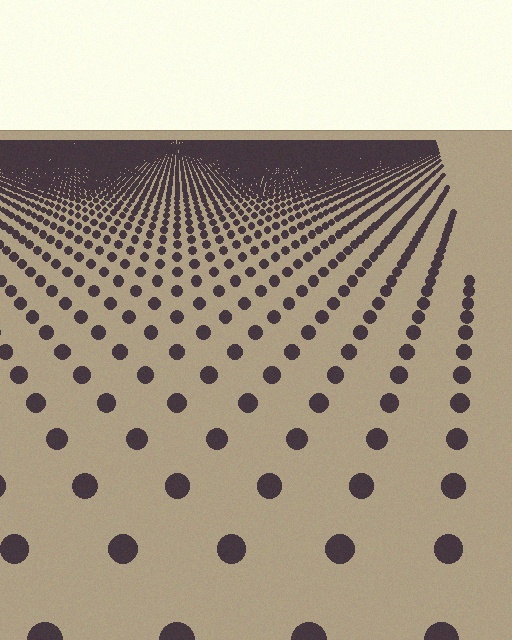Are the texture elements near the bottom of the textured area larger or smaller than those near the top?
Larger. Near the bottom, elements are closer to the viewer and appear at a bigger on-screen size.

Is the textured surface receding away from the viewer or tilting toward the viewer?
The surface is receding away from the viewer. Texture elements get smaller and denser toward the top.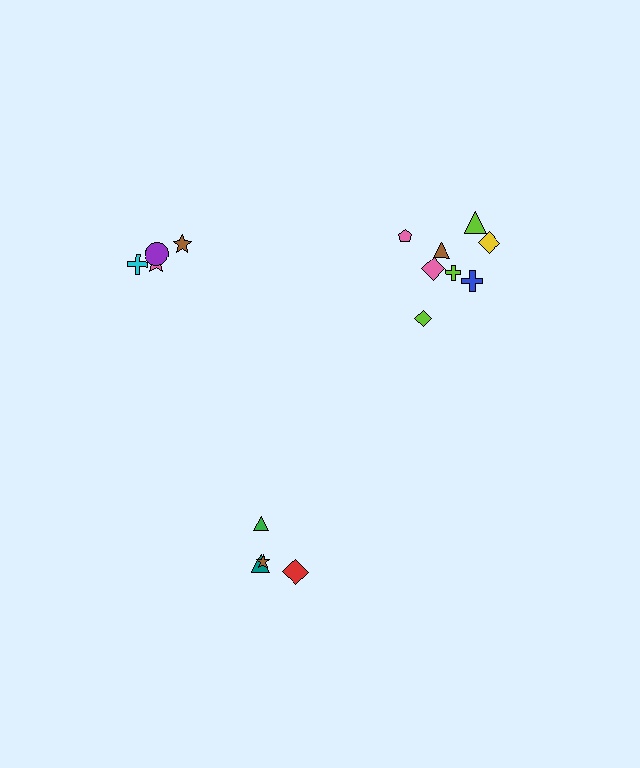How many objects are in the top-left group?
There are 4 objects.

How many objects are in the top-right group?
There are 8 objects.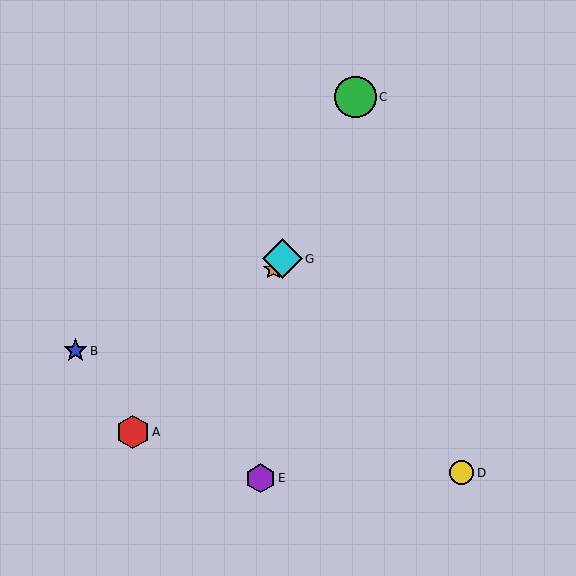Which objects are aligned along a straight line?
Objects A, F, G are aligned along a straight line.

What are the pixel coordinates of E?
Object E is at (260, 478).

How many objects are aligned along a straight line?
3 objects (A, F, G) are aligned along a straight line.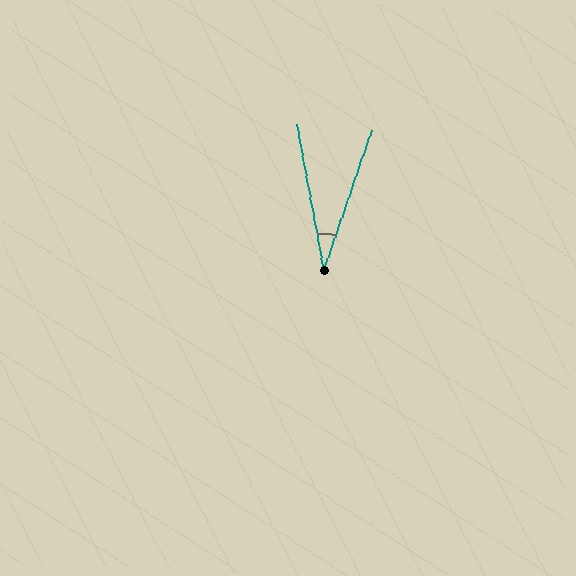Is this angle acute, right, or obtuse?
It is acute.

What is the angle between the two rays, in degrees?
Approximately 29 degrees.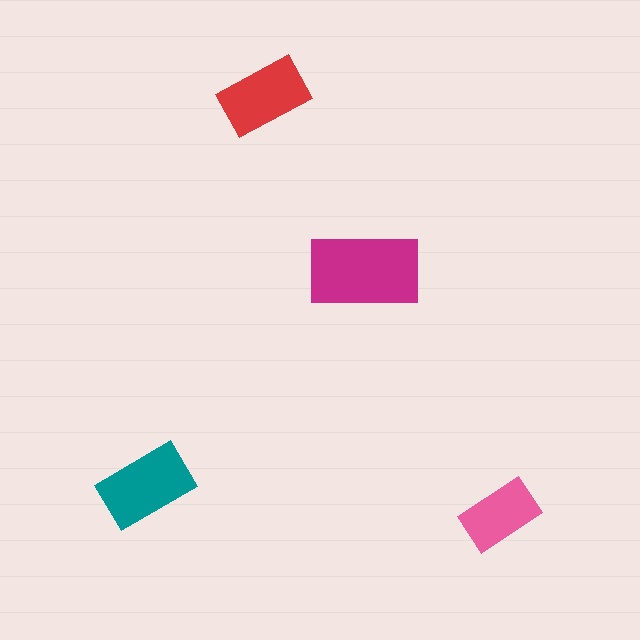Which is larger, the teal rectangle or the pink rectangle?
The teal one.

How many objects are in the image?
There are 4 objects in the image.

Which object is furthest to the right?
The pink rectangle is rightmost.